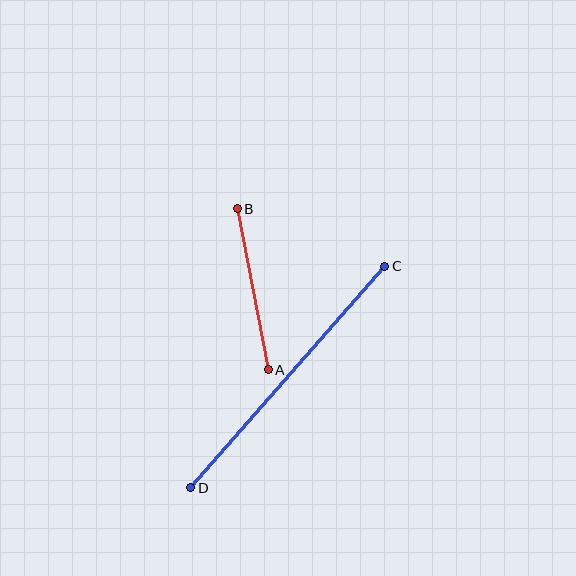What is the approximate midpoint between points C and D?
The midpoint is at approximately (288, 377) pixels.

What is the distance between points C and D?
The distance is approximately 295 pixels.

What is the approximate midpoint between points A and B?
The midpoint is at approximately (253, 289) pixels.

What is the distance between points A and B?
The distance is approximately 164 pixels.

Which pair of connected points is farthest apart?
Points C and D are farthest apart.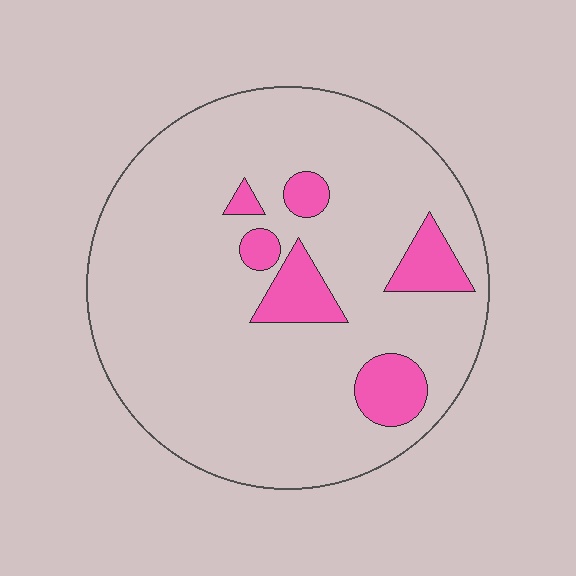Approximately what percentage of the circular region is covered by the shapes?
Approximately 15%.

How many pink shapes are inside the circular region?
6.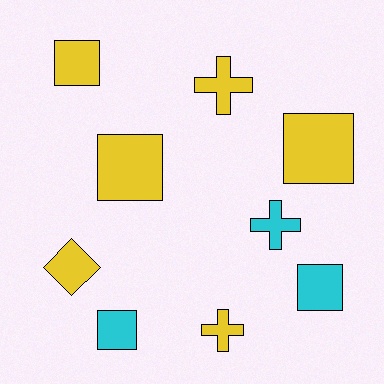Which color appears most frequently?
Yellow, with 6 objects.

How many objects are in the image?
There are 9 objects.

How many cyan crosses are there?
There is 1 cyan cross.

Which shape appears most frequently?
Square, with 5 objects.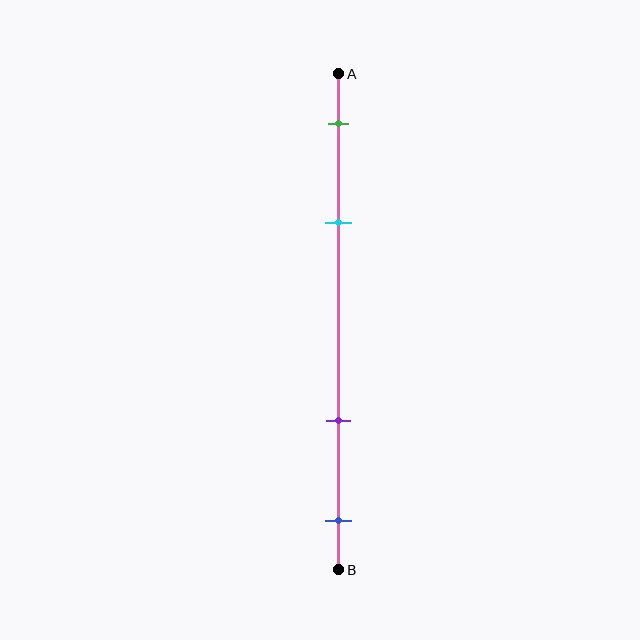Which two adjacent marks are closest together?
The green and cyan marks are the closest adjacent pair.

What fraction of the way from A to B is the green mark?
The green mark is approximately 10% (0.1) of the way from A to B.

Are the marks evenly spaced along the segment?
No, the marks are not evenly spaced.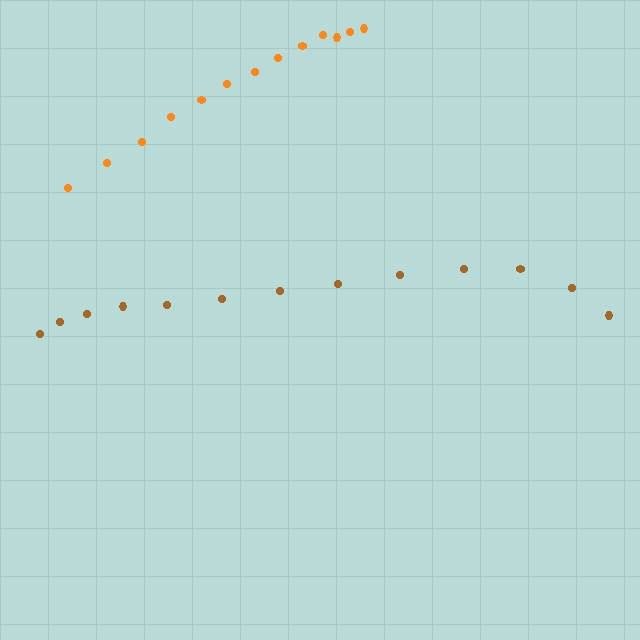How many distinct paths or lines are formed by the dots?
There are 2 distinct paths.